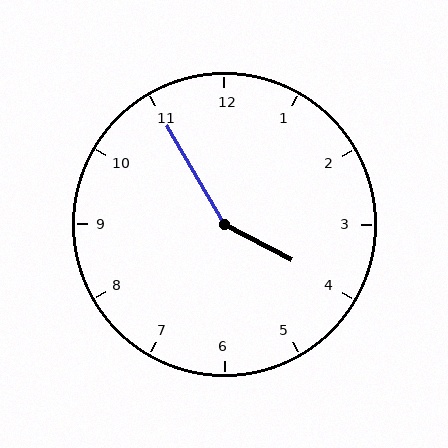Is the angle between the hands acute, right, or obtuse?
It is obtuse.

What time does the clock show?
3:55.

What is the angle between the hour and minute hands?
Approximately 148 degrees.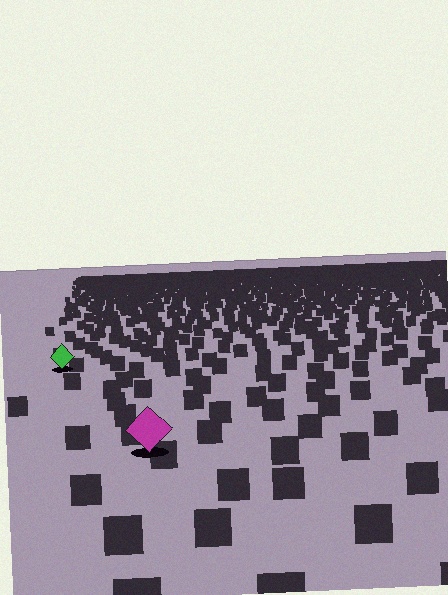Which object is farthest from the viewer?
The green diamond is farthest from the viewer. It appears smaller and the ground texture around it is denser.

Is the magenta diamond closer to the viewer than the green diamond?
Yes. The magenta diamond is closer — you can tell from the texture gradient: the ground texture is coarser near it.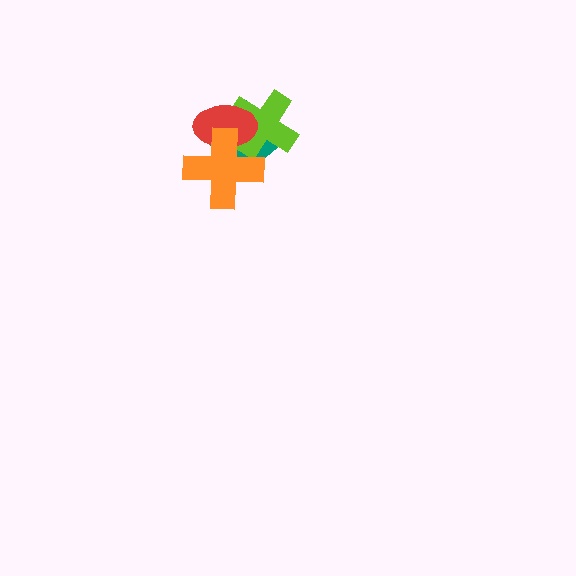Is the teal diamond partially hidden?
Yes, it is partially covered by another shape.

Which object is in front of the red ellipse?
The orange cross is in front of the red ellipse.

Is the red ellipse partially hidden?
Yes, it is partially covered by another shape.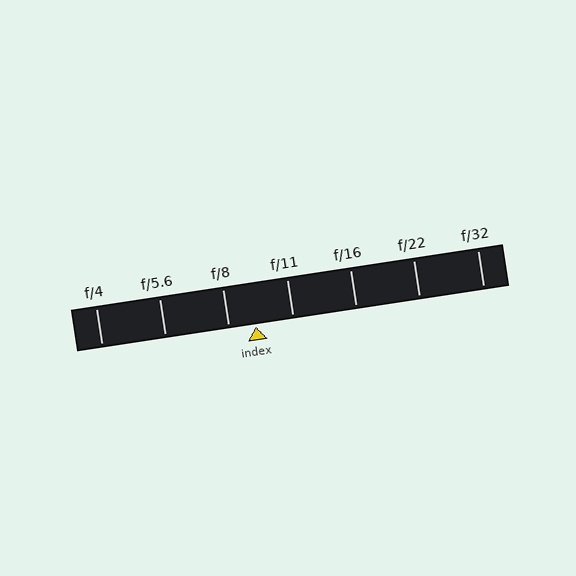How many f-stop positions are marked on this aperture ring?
There are 7 f-stop positions marked.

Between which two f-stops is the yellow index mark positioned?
The index mark is between f/8 and f/11.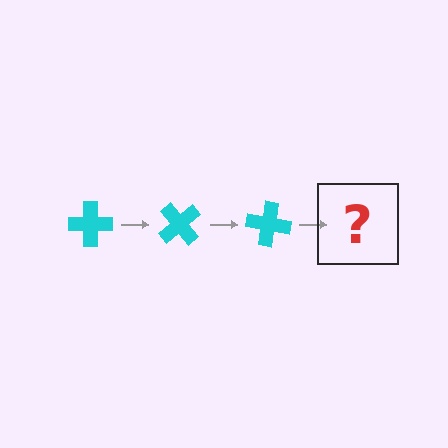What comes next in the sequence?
The next element should be a cyan cross rotated 150 degrees.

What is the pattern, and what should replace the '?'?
The pattern is that the cross rotates 50 degrees each step. The '?' should be a cyan cross rotated 150 degrees.